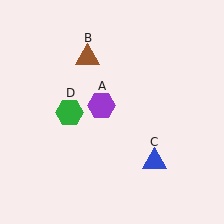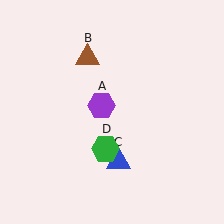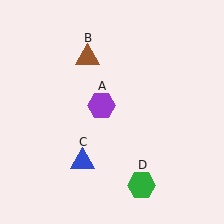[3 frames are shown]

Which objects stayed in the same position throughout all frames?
Purple hexagon (object A) and brown triangle (object B) remained stationary.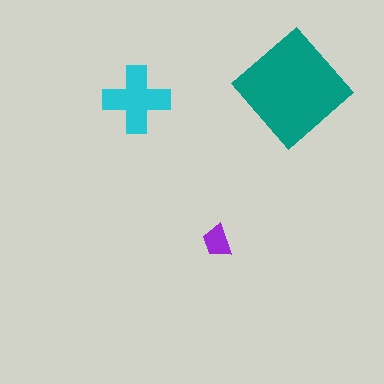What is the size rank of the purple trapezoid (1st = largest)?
3rd.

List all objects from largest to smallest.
The teal diamond, the cyan cross, the purple trapezoid.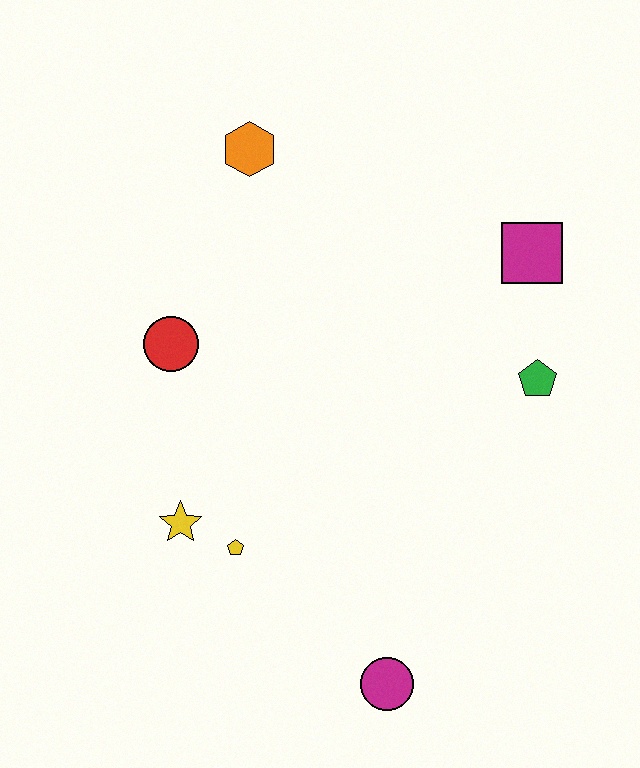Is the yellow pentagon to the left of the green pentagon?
Yes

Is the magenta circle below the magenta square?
Yes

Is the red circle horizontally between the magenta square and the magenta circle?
No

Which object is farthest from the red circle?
The magenta circle is farthest from the red circle.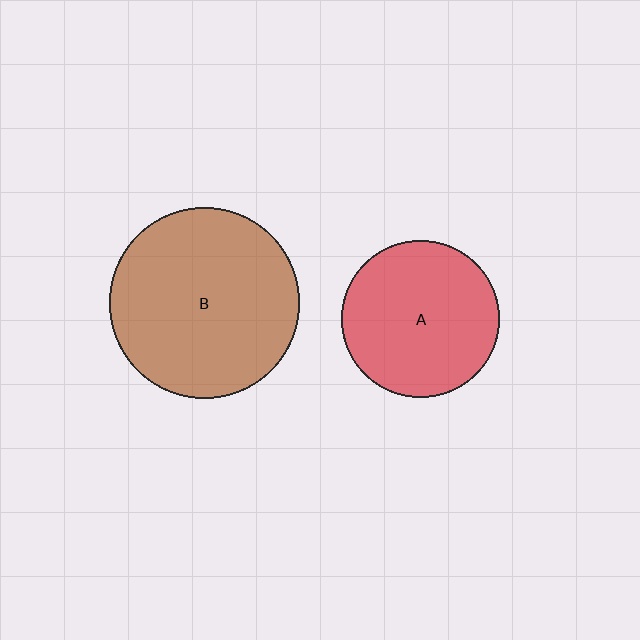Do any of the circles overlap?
No, none of the circles overlap.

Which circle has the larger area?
Circle B (brown).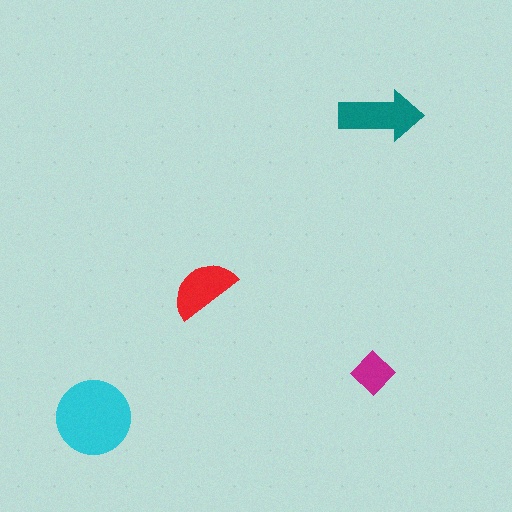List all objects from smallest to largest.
The magenta diamond, the red semicircle, the teal arrow, the cyan circle.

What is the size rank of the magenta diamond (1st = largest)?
4th.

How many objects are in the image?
There are 4 objects in the image.